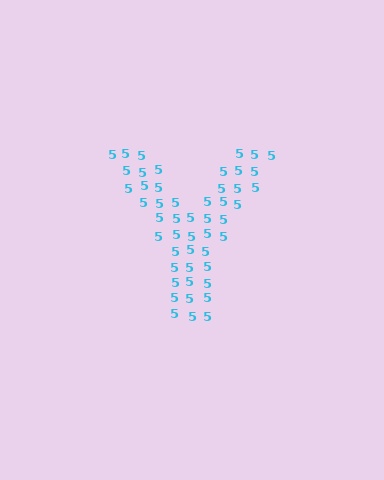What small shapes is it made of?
It is made of small digit 5's.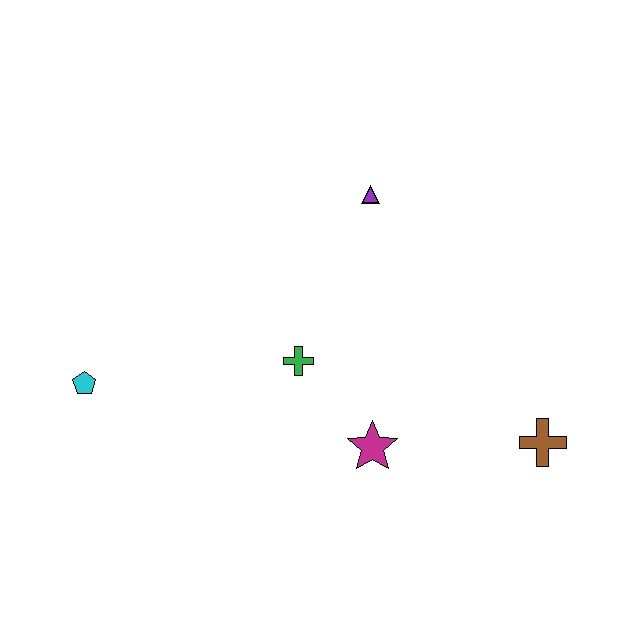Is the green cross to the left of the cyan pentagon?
No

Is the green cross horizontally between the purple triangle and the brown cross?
No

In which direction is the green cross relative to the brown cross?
The green cross is to the left of the brown cross.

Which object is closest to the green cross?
The magenta star is closest to the green cross.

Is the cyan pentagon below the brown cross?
No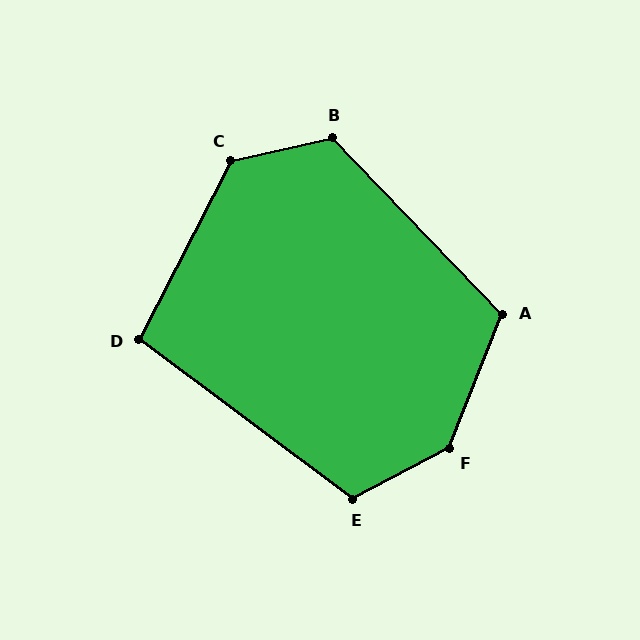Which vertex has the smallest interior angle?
D, at approximately 100 degrees.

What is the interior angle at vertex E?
Approximately 115 degrees (obtuse).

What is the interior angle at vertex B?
Approximately 121 degrees (obtuse).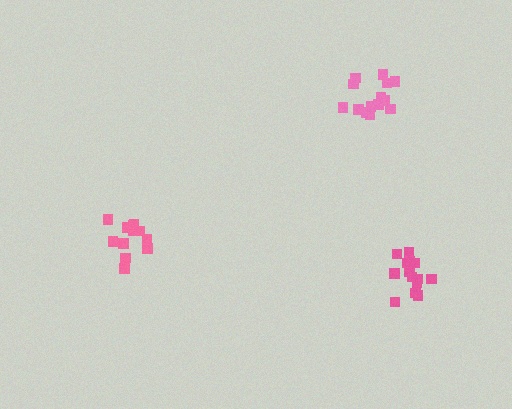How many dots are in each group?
Group 1: 14 dots, Group 2: 14 dots, Group 3: 12 dots (40 total).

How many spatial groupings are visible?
There are 3 spatial groupings.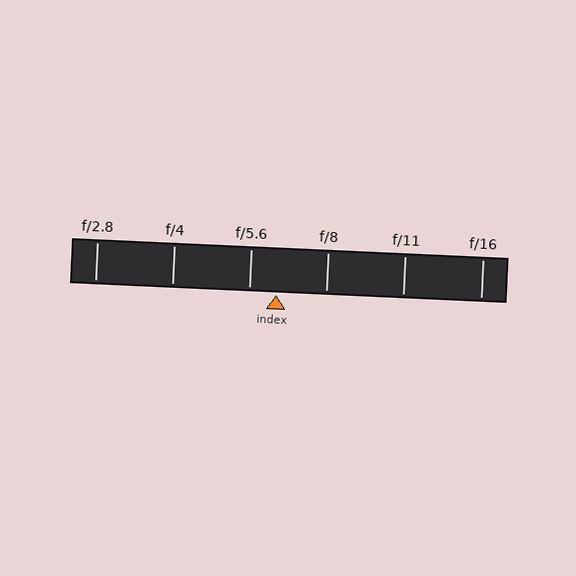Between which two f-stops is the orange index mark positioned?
The index mark is between f/5.6 and f/8.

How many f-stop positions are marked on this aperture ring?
There are 6 f-stop positions marked.